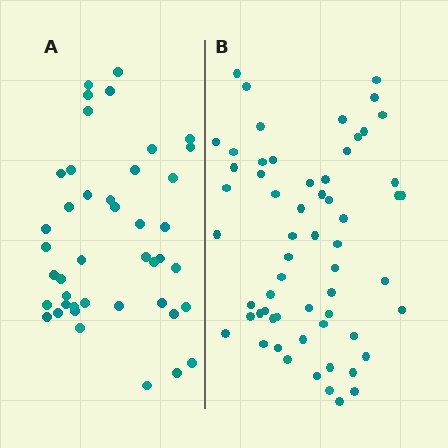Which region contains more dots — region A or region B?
Region B (the right region) has more dots.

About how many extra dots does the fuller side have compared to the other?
Region B has approximately 15 more dots than region A.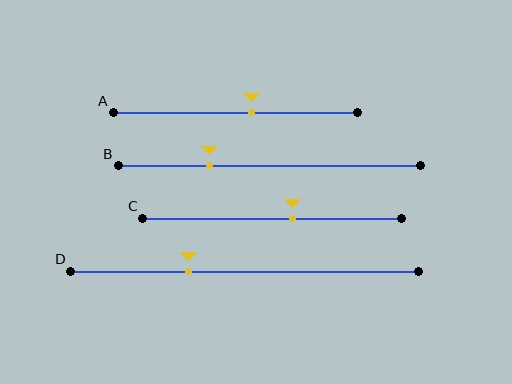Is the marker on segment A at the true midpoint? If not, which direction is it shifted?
No, the marker on segment A is shifted to the right by about 7% of the segment length.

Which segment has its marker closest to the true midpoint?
Segment A has its marker closest to the true midpoint.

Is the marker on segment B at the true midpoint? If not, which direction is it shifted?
No, the marker on segment B is shifted to the left by about 20% of the segment length.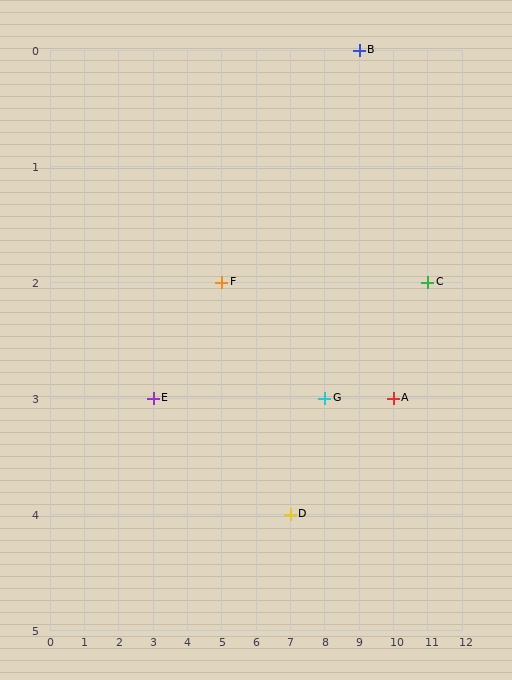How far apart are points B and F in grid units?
Points B and F are 4 columns and 2 rows apart (about 4.5 grid units diagonally).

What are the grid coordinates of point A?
Point A is at grid coordinates (10, 3).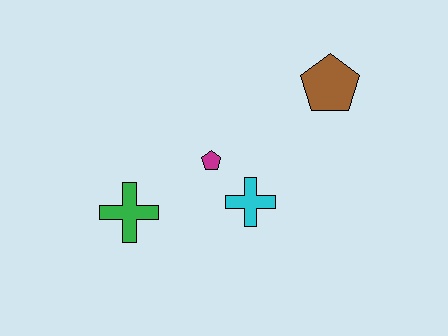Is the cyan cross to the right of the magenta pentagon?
Yes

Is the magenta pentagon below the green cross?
No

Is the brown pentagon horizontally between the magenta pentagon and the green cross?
No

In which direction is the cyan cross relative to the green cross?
The cyan cross is to the right of the green cross.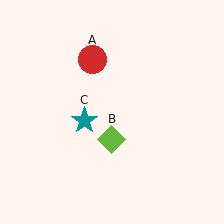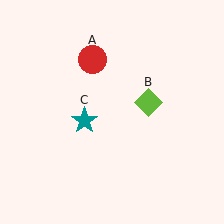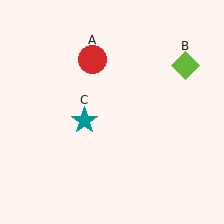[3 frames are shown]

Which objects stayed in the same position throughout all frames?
Red circle (object A) and teal star (object C) remained stationary.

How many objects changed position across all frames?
1 object changed position: lime diamond (object B).